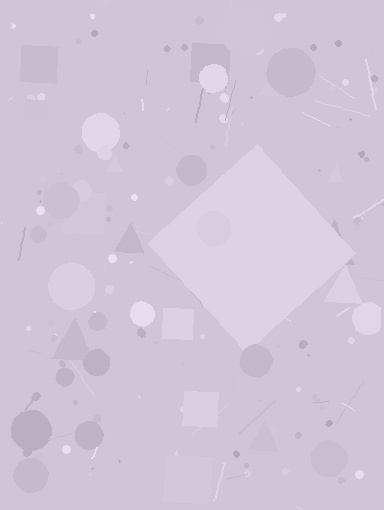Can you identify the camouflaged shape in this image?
The camouflaged shape is a diamond.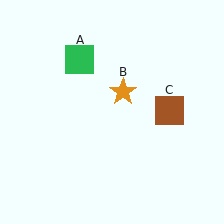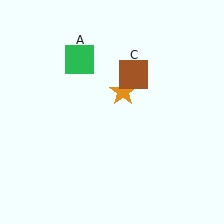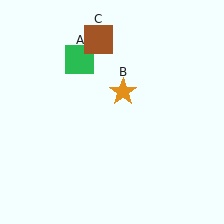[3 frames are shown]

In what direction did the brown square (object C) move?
The brown square (object C) moved up and to the left.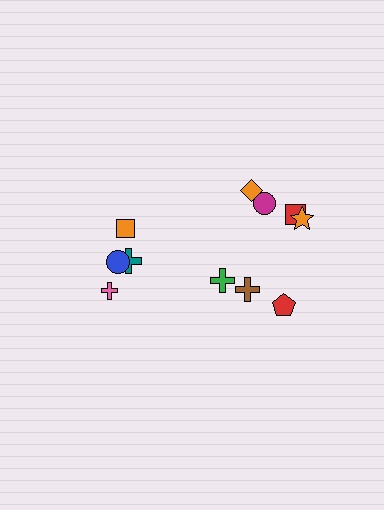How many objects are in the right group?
There are 7 objects.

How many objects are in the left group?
There are 4 objects.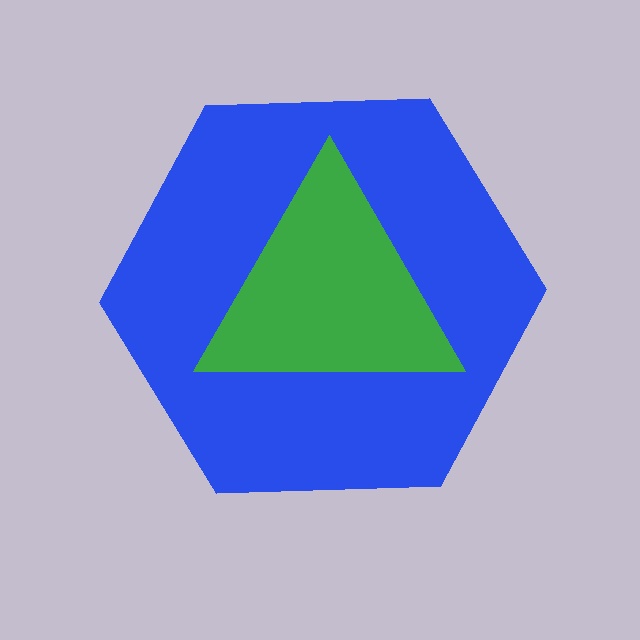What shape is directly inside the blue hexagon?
The green triangle.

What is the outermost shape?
The blue hexagon.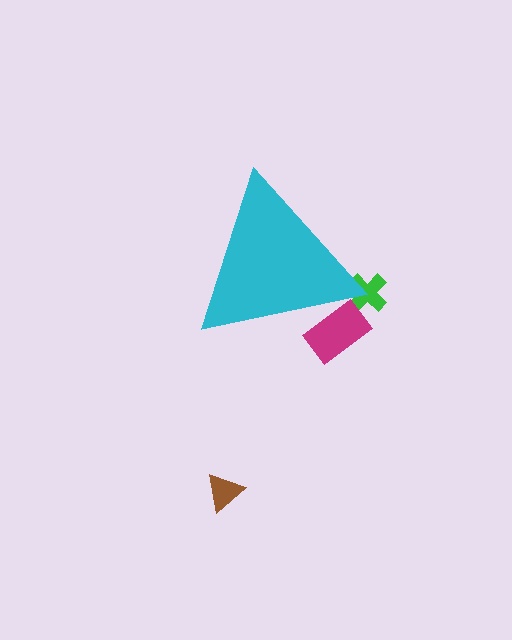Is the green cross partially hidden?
Yes, the green cross is partially hidden behind the cyan triangle.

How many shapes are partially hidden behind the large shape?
2 shapes are partially hidden.